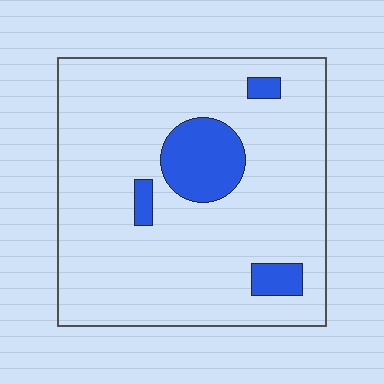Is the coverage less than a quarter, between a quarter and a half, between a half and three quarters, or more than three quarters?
Less than a quarter.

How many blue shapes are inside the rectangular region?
4.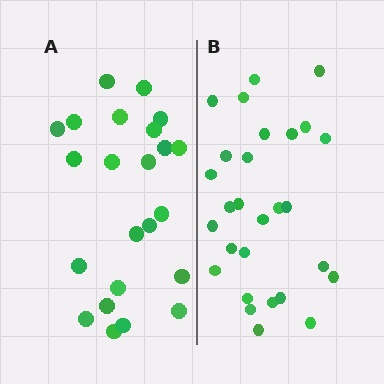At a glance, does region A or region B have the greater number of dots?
Region B (the right region) has more dots.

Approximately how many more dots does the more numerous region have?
Region B has about 5 more dots than region A.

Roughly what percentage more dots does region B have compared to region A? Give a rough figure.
About 20% more.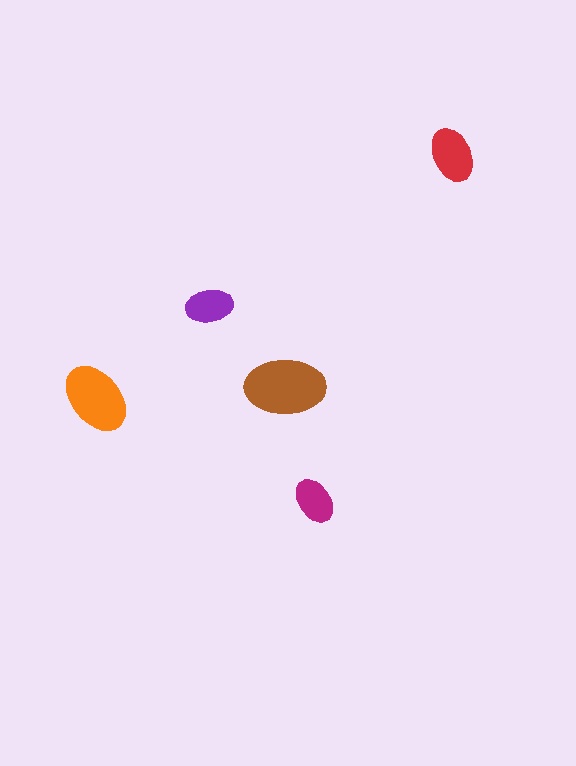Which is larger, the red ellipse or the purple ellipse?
The red one.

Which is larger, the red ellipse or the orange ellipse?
The orange one.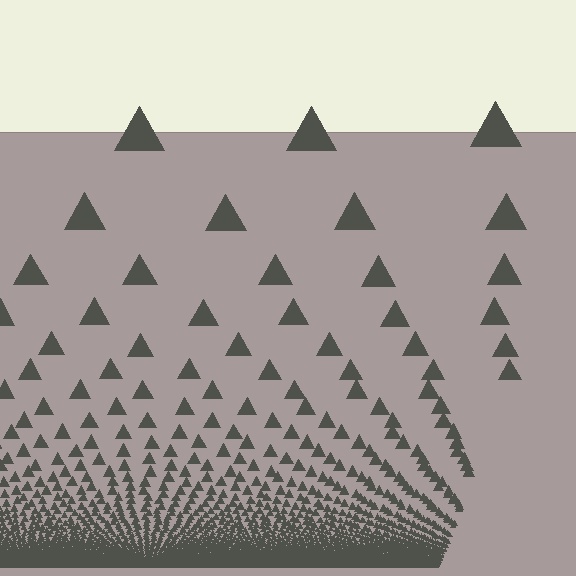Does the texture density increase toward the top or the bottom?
Density increases toward the bottom.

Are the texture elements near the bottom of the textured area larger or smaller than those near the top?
Smaller. The gradient is inverted — elements near the bottom are smaller and denser.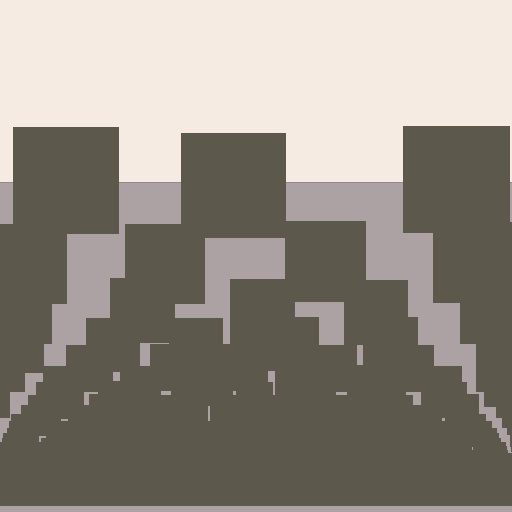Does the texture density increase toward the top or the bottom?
Density increases toward the bottom.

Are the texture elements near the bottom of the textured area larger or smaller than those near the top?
Smaller. The gradient is inverted — elements near the bottom are smaller and denser.